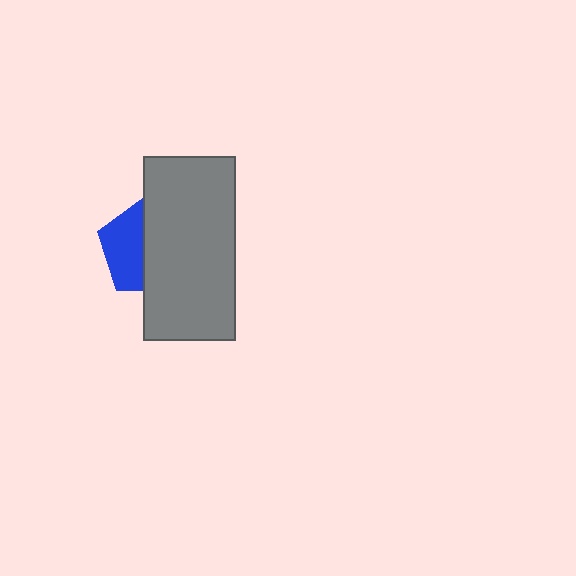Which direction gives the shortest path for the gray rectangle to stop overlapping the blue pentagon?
Moving right gives the shortest separation.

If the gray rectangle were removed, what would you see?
You would see the complete blue pentagon.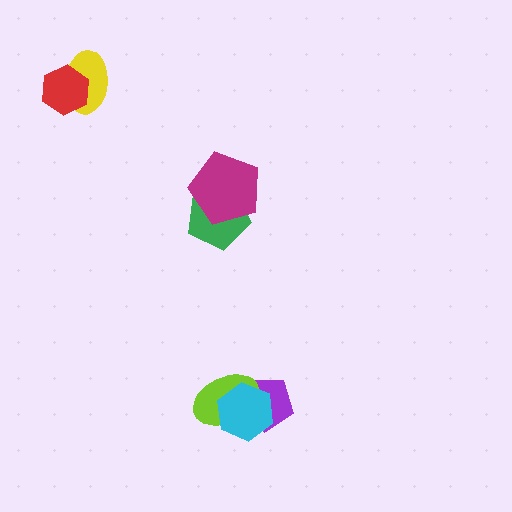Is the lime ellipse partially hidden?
Yes, it is partially covered by another shape.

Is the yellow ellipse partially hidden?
Yes, it is partially covered by another shape.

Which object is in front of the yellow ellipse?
The red hexagon is in front of the yellow ellipse.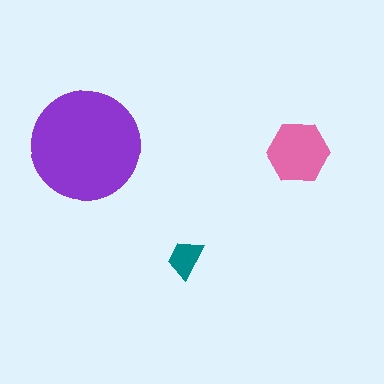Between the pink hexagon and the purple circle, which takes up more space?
The purple circle.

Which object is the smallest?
The teal trapezoid.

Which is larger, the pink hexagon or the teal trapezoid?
The pink hexagon.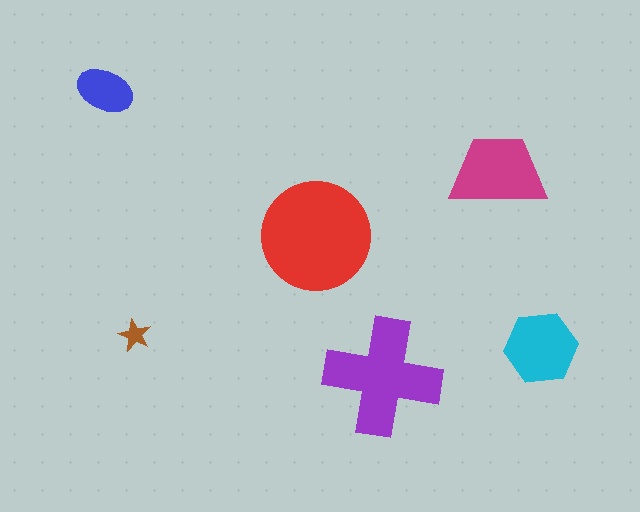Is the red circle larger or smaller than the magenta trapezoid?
Larger.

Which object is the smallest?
The brown star.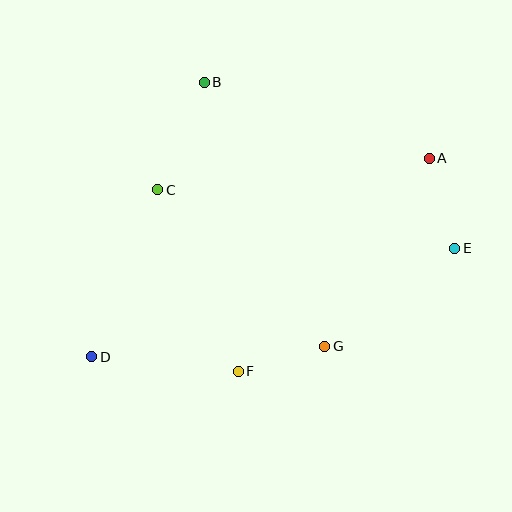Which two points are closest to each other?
Points F and G are closest to each other.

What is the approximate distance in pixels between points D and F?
The distance between D and F is approximately 147 pixels.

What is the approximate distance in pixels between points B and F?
The distance between B and F is approximately 291 pixels.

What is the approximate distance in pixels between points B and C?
The distance between B and C is approximately 117 pixels.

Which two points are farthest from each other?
Points A and D are farthest from each other.